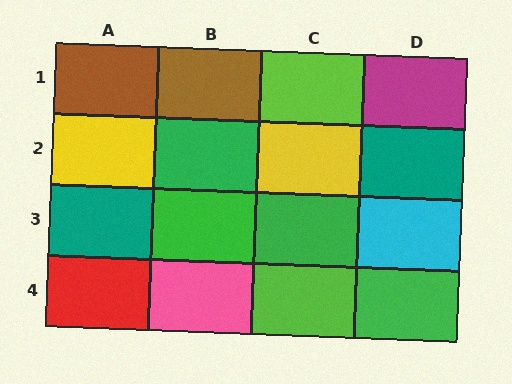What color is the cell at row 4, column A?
Red.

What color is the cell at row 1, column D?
Magenta.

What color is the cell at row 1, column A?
Brown.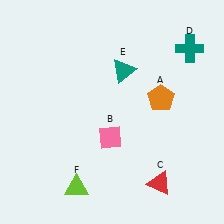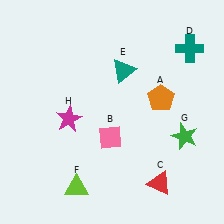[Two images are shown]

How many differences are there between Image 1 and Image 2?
There are 2 differences between the two images.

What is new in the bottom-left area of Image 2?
A magenta star (H) was added in the bottom-left area of Image 2.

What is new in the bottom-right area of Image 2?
A green star (G) was added in the bottom-right area of Image 2.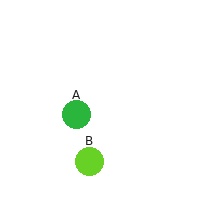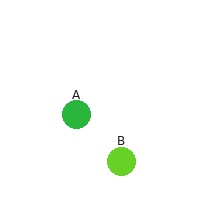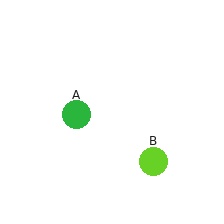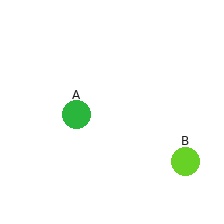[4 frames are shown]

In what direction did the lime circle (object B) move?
The lime circle (object B) moved right.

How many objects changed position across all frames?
1 object changed position: lime circle (object B).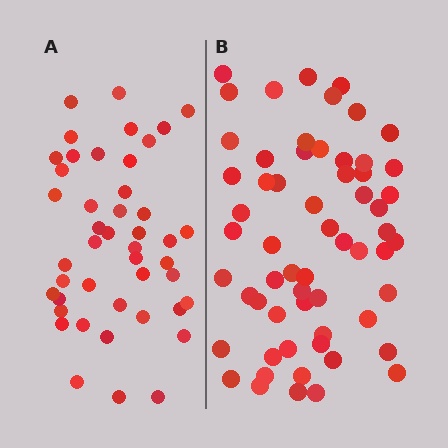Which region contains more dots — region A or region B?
Region B (the right region) has more dots.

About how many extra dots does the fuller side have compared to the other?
Region B has approximately 15 more dots than region A.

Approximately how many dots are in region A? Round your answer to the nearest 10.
About 40 dots. (The exact count is 45, which rounds to 40.)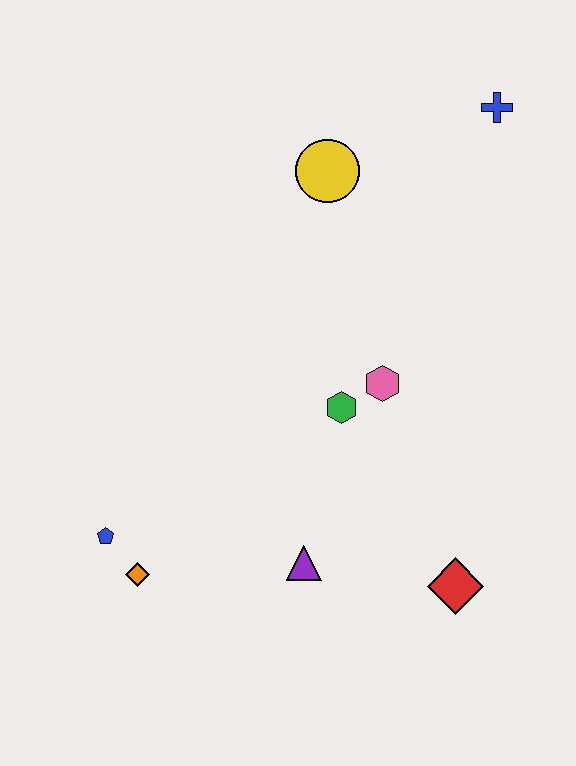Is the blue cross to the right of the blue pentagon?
Yes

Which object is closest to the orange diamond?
The blue pentagon is closest to the orange diamond.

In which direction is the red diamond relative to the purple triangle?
The red diamond is to the right of the purple triangle.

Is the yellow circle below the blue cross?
Yes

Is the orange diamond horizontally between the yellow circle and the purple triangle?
No